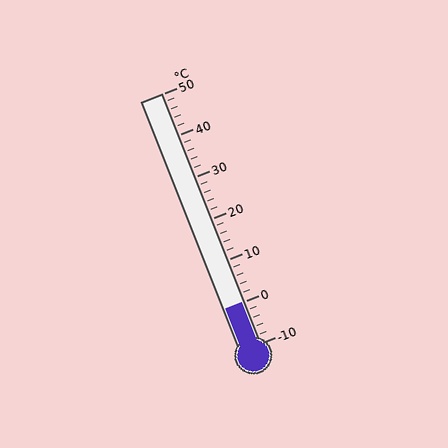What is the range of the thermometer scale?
The thermometer scale ranges from -10°C to 50°C.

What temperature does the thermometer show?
The thermometer shows approximately 0°C.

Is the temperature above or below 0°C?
The temperature is at 0°C.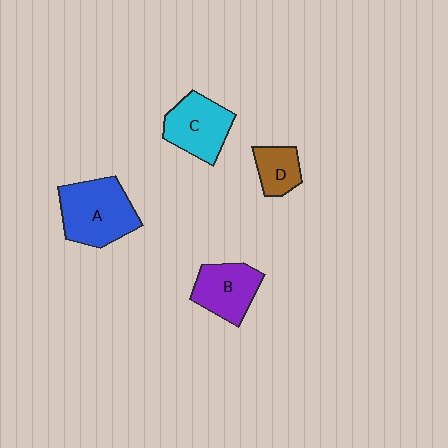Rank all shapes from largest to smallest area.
From largest to smallest: A (blue), C (cyan), B (purple), D (brown).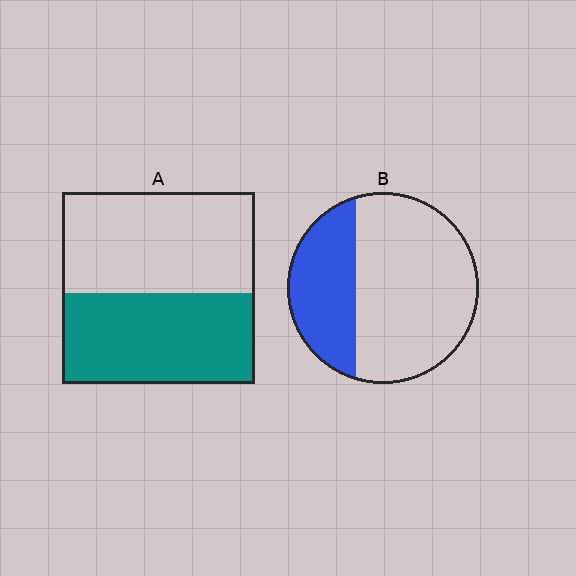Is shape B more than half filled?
No.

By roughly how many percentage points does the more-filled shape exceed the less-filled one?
By roughly 15 percentage points (A over B).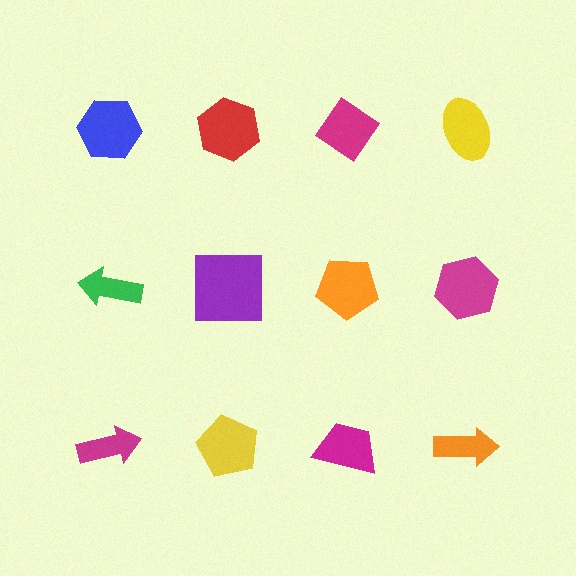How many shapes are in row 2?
4 shapes.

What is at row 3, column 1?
A magenta arrow.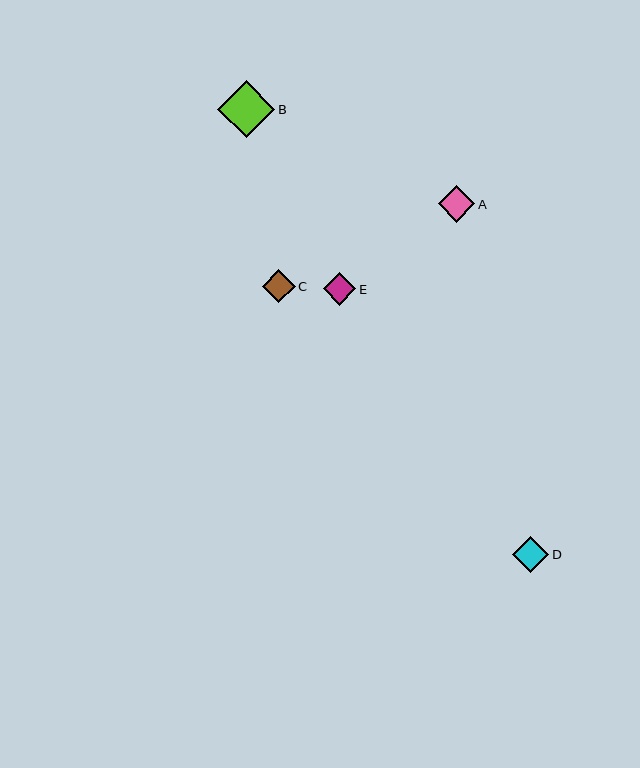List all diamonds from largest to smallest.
From largest to smallest: B, A, D, C, E.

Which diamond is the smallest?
Diamond E is the smallest with a size of approximately 32 pixels.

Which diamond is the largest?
Diamond B is the largest with a size of approximately 57 pixels.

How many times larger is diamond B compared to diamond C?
Diamond B is approximately 1.8 times the size of diamond C.